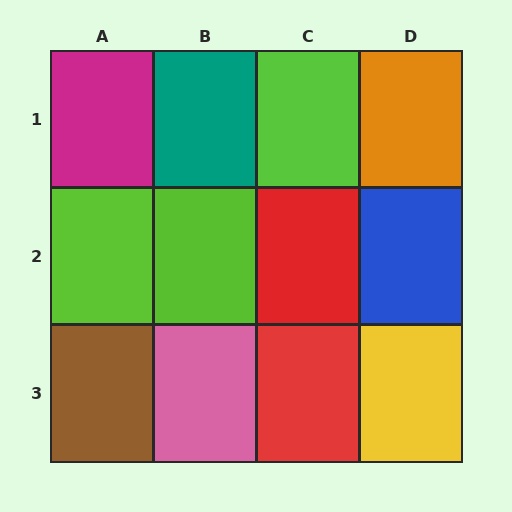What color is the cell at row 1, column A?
Magenta.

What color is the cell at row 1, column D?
Orange.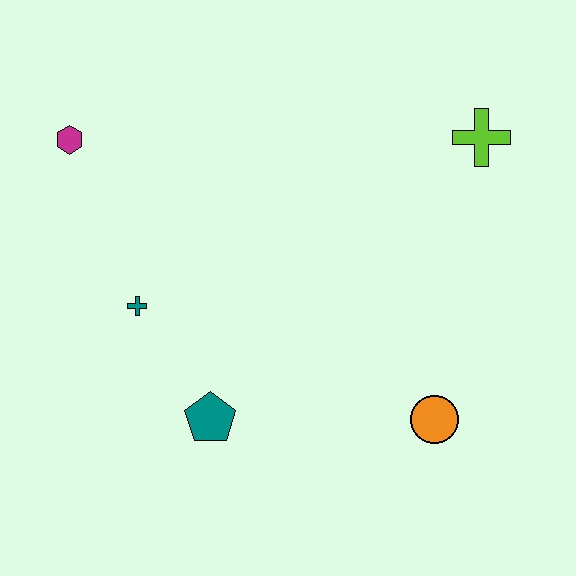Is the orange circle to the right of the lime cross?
No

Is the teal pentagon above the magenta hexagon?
No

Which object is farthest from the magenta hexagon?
The orange circle is farthest from the magenta hexagon.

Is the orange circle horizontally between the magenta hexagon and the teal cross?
No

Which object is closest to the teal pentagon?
The teal cross is closest to the teal pentagon.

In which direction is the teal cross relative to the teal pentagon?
The teal cross is above the teal pentagon.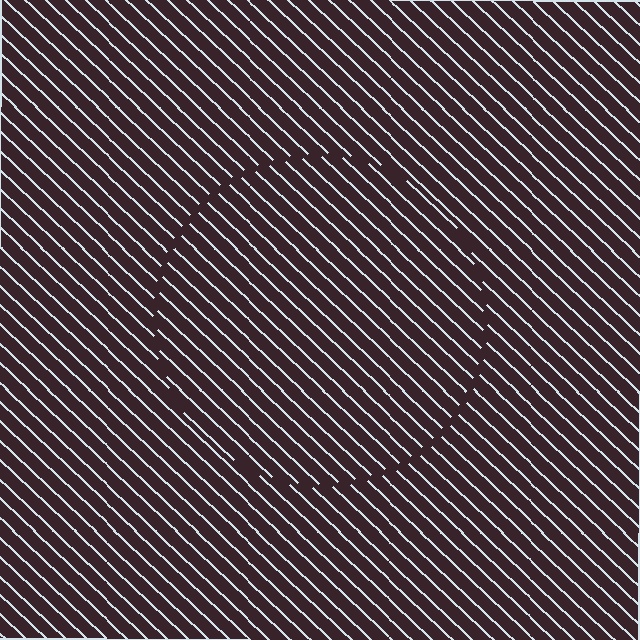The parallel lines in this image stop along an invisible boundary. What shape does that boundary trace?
An illusory circle. The interior of the shape contains the same grating, shifted by half a period — the contour is defined by the phase discontinuity where line-ends from the inner and outer gratings abut.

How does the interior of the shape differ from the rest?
The interior of the shape contains the same grating, shifted by half a period — the contour is defined by the phase discontinuity where line-ends from the inner and outer gratings abut.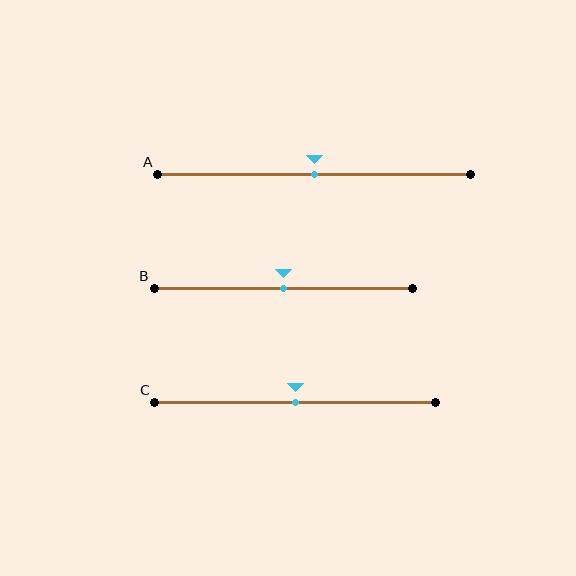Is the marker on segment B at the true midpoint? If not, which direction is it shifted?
Yes, the marker on segment B is at the true midpoint.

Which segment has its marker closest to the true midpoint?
Segment A has its marker closest to the true midpoint.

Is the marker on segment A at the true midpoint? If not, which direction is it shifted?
Yes, the marker on segment A is at the true midpoint.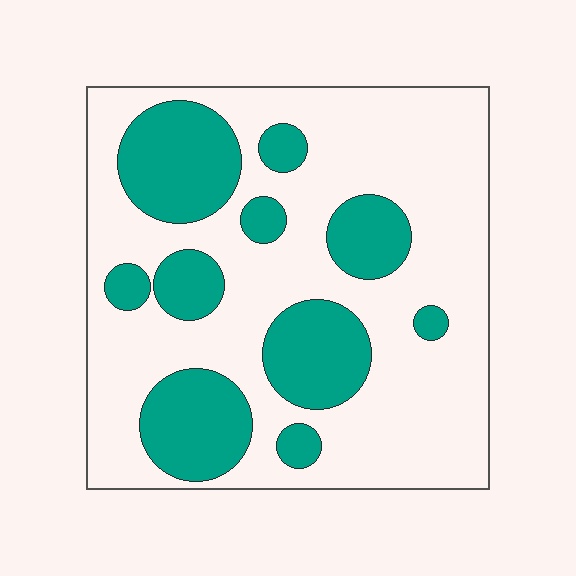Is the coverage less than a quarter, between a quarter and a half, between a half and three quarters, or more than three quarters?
Between a quarter and a half.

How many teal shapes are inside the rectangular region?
10.